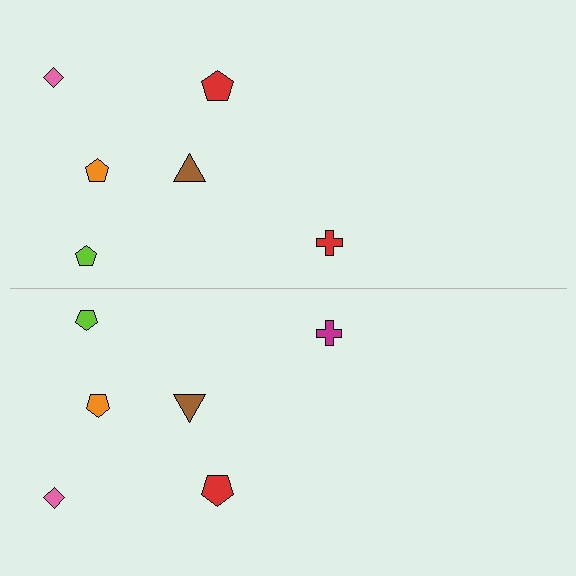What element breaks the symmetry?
The magenta cross on the bottom side breaks the symmetry — its mirror counterpart is red.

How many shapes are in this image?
There are 12 shapes in this image.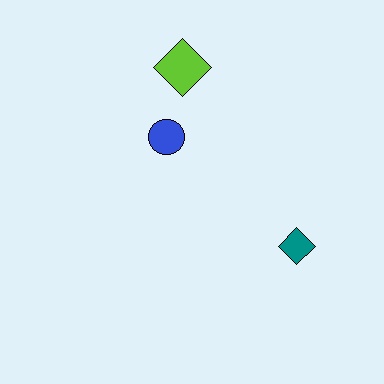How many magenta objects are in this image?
There are no magenta objects.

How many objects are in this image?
There are 3 objects.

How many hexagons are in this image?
There are no hexagons.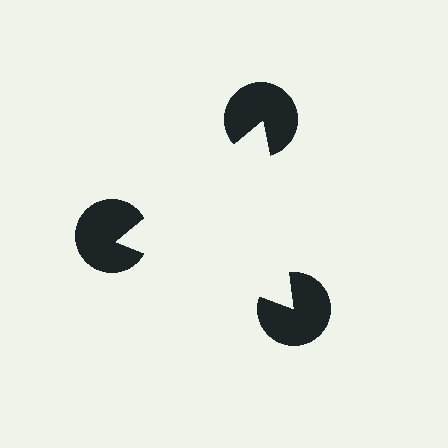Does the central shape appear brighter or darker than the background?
It typically appears slightly brighter than the background, even though no actual brightness change is drawn.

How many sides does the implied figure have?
3 sides.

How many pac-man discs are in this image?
There are 3 — one at each vertex of the illusory triangle.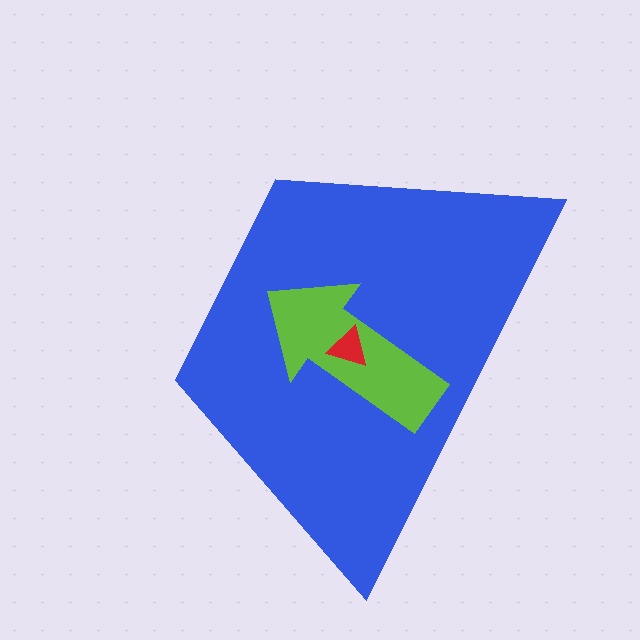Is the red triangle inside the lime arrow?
Yes.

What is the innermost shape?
The red triangle.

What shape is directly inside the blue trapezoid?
The lime arrow.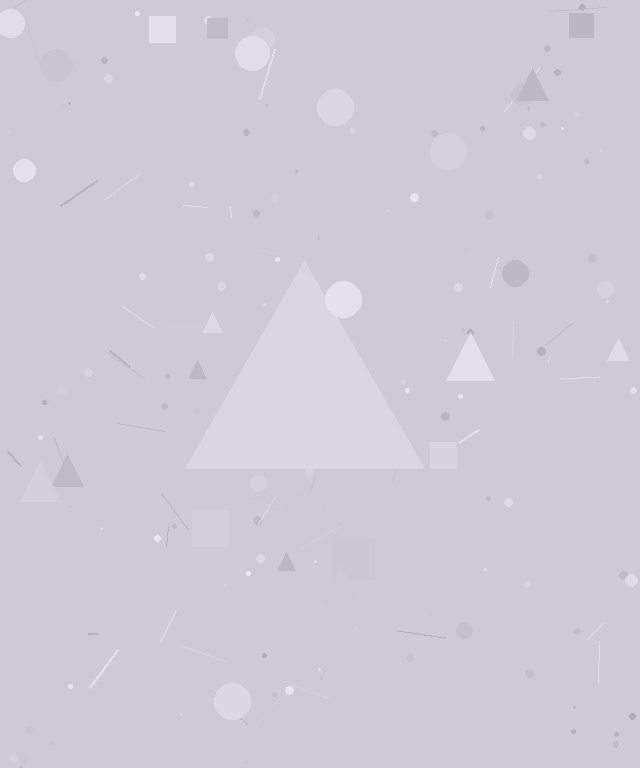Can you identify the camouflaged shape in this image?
The camouflaged shape is a triangle.